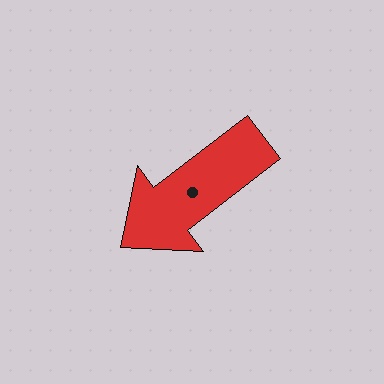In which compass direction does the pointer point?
Southwest.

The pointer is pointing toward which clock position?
Roughly 8 o'clock.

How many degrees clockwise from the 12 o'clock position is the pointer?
Approximately 232 degrees.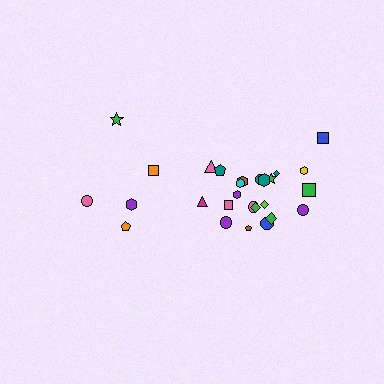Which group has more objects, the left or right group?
The right group.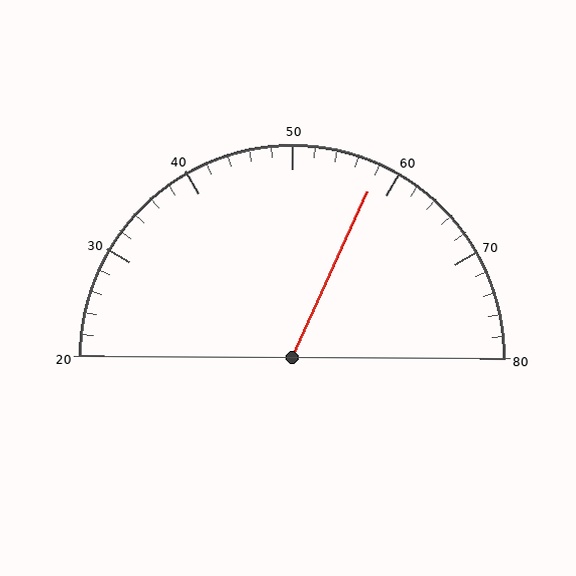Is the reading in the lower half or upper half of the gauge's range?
The reading is in the upper half of the range (20 to 80).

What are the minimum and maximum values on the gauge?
The gauge ranges from 20 to 80.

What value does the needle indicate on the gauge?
The needle indicates approximately 58.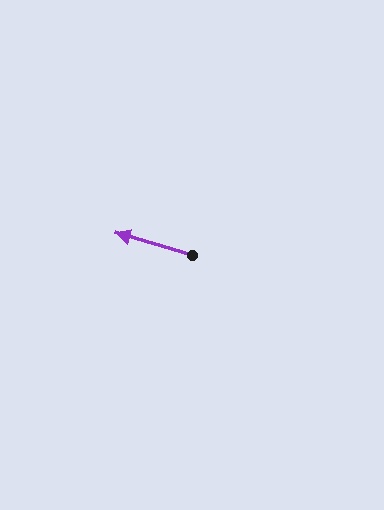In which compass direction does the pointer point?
West.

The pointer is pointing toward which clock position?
Roughly 10 o'clock.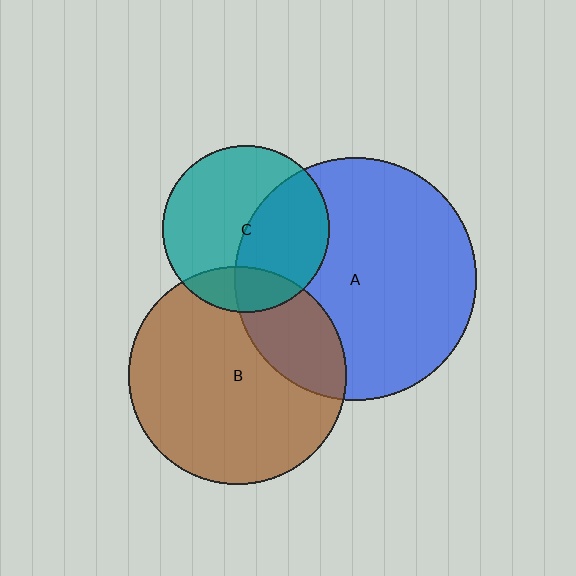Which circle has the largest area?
Circle A (blue).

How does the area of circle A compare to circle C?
Approximately 2.1 times.